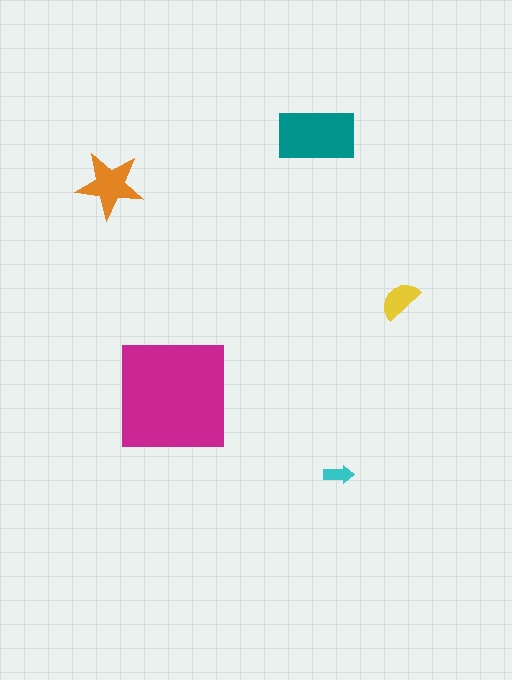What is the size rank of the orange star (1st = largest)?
3rd.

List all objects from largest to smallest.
The magenta square, the teal rectangle, the orange star, the yellow semicircle, the cyan arrow.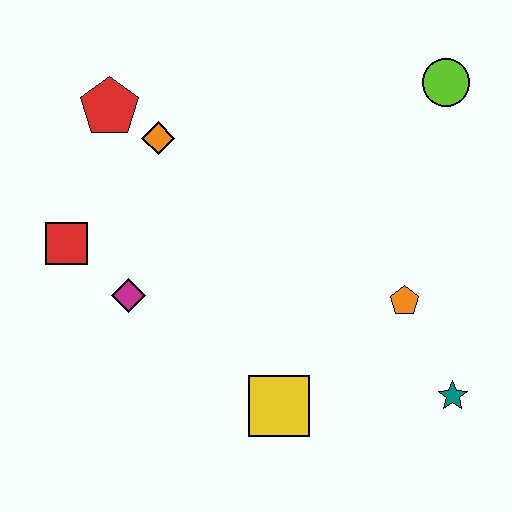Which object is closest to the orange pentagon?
The teal star is closest to the orange pentagon.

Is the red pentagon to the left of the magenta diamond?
Yes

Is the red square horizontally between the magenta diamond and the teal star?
No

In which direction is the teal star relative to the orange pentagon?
The teal star is below the orange pentagon.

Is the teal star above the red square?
No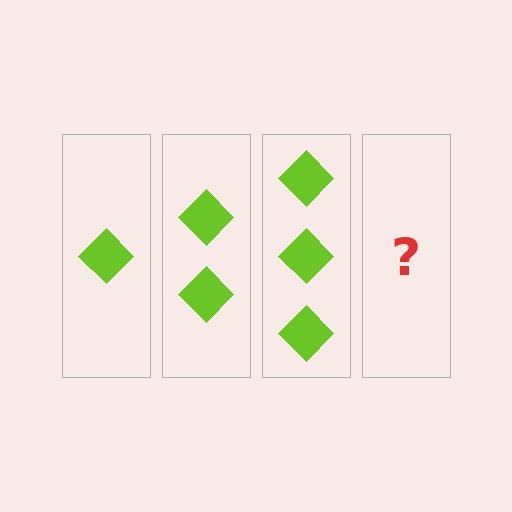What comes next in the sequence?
The next element should be 4 diamonds.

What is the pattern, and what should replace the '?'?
The pattern is that each step adds one more diamond. The '?' should be 4 diamonds.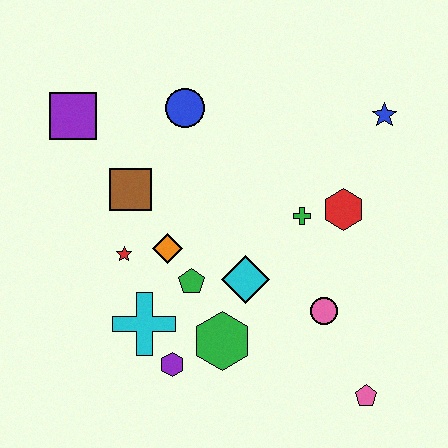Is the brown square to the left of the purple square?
No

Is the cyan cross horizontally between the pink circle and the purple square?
Yes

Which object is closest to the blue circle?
The brown square is closest to the blue circle.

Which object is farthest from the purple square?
The pink pentagon is farthest from the purple square.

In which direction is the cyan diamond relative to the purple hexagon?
The cyan diamond is above the purple hexagon.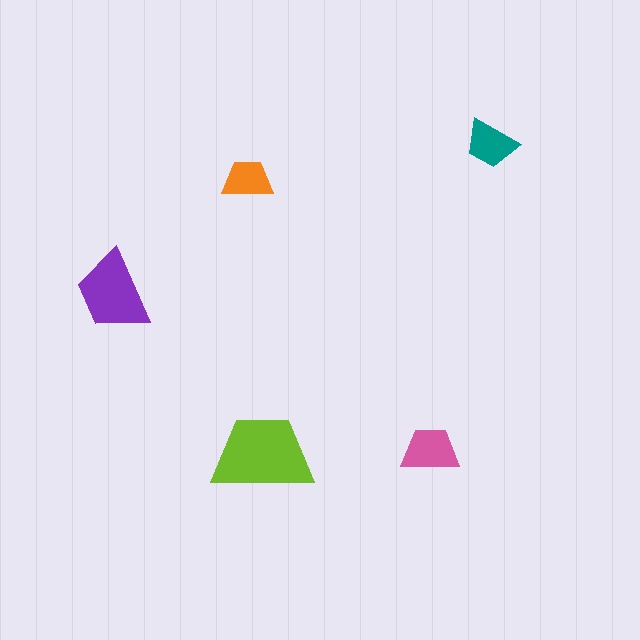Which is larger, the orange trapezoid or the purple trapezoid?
The purple one.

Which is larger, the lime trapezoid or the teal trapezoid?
The lime one.